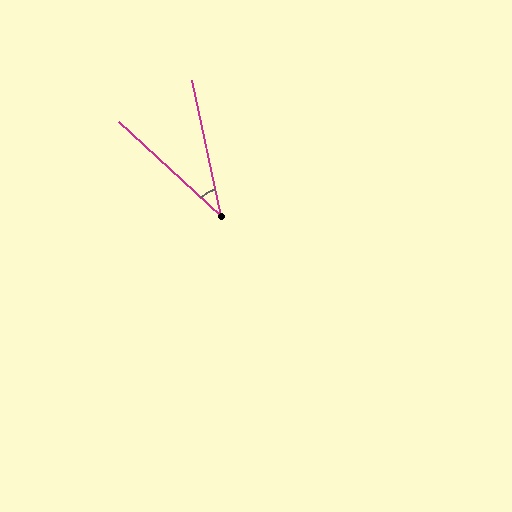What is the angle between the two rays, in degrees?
Approximately 35 degrees.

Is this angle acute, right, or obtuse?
It is acute.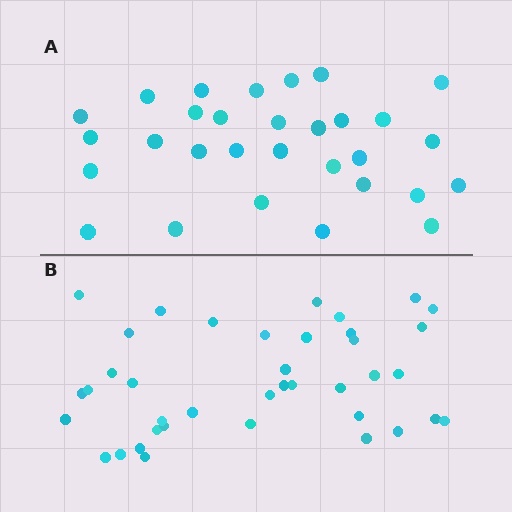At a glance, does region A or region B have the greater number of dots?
Region B (the bottom region) has more dots.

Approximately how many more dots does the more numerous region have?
Region B has roughly 8 or so more dots than region A.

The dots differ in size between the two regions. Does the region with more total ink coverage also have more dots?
No. Region A has more total ink coverage because its dots are larger, but region B actually contains more individual dots. Total area can be misleading — the number of items is what matters here.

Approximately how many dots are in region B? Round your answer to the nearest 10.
About 40 dots. (The exact count is 39, which rounds to 40.)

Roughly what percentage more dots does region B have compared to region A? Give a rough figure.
About 30% more.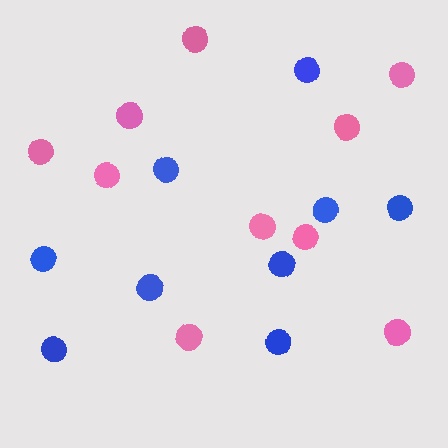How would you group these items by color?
There are 2 groups: one group of pink circles (10) and one group of blue circles (9).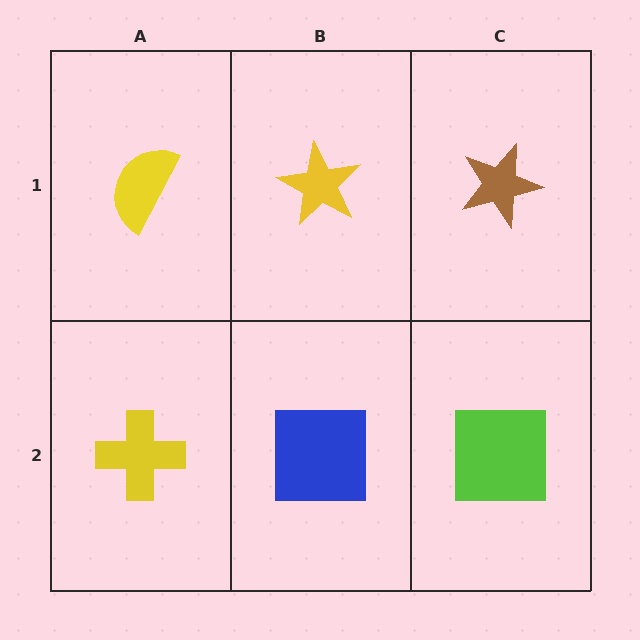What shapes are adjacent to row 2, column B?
A yellow star (row 1, column B), a yellow cross (row 2, column A), a lime square (row 2, column C).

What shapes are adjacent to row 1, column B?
A blue square (row 2, column B), a yellow semicircle (row 1, column A), a brown star (row 1, column C).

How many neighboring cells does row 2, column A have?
2.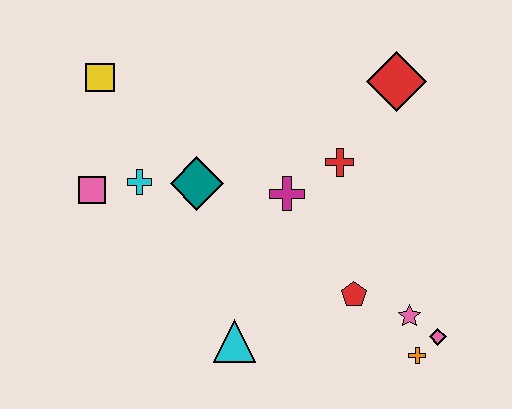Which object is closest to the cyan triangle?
The red pentagon is closest to the cyan triangle.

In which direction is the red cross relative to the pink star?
The red cross is above the pink star.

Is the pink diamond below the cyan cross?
Yes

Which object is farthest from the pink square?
The pink diamond is farthest from the pink square.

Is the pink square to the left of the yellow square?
Yes